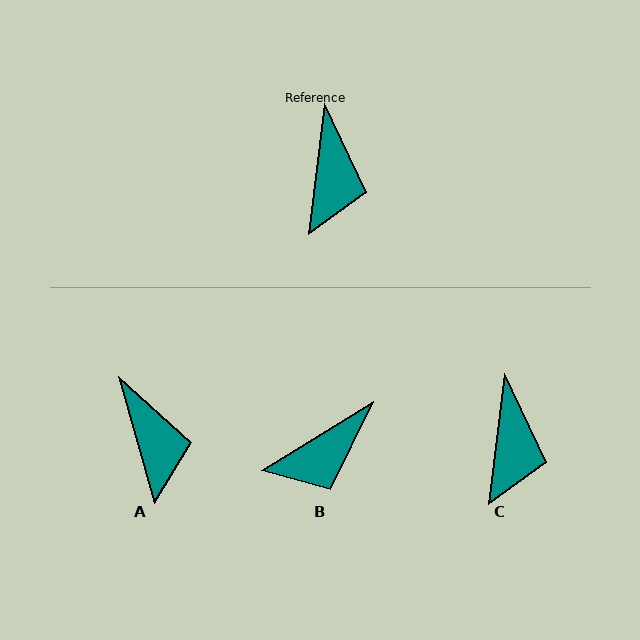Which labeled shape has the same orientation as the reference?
C.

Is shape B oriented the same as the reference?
No, it is off by about 51 degrees.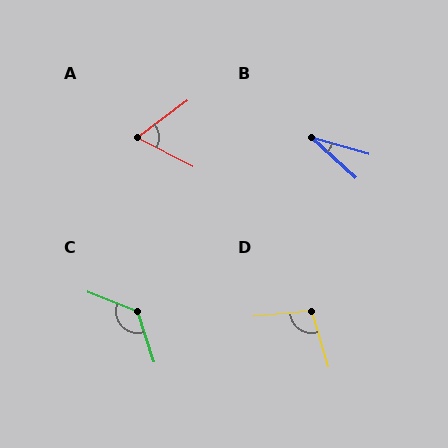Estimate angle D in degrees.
Approximately 100 degrees.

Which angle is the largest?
C, at approximately 129 degrees.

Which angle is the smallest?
B, at approximately 26 degrees.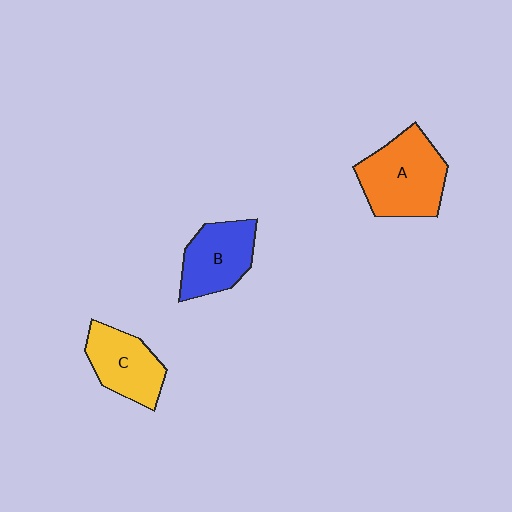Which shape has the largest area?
Shape A (orange).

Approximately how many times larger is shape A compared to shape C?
Approximately 1.4 times.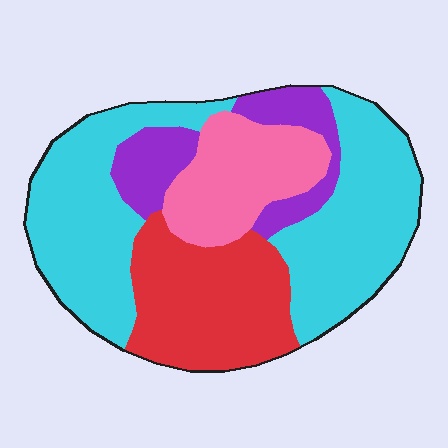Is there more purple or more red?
Red.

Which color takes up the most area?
Cyan, at roughly 50%.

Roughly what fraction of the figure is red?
Red covers about 25% of the figure.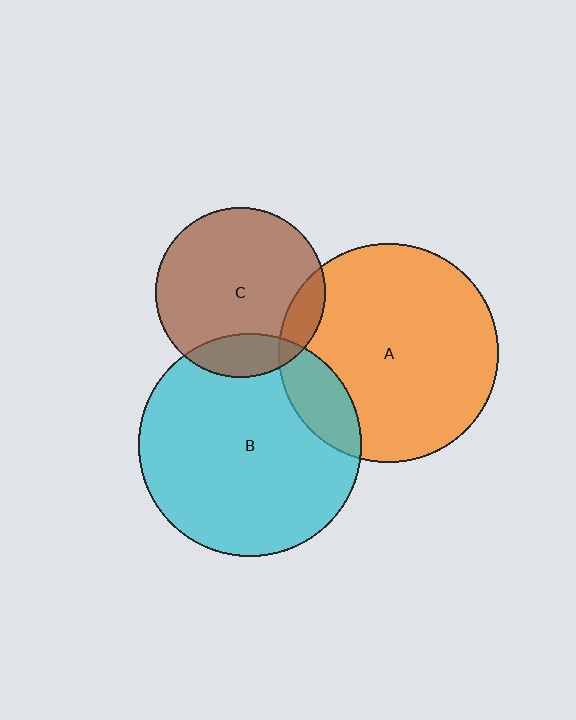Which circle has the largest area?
Circle B (cyan).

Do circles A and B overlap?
Yes.